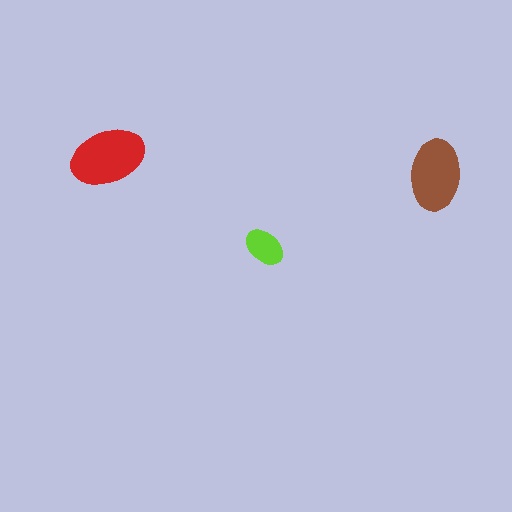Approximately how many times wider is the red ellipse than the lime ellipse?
About 2 times wider.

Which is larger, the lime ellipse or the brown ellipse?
The brown one.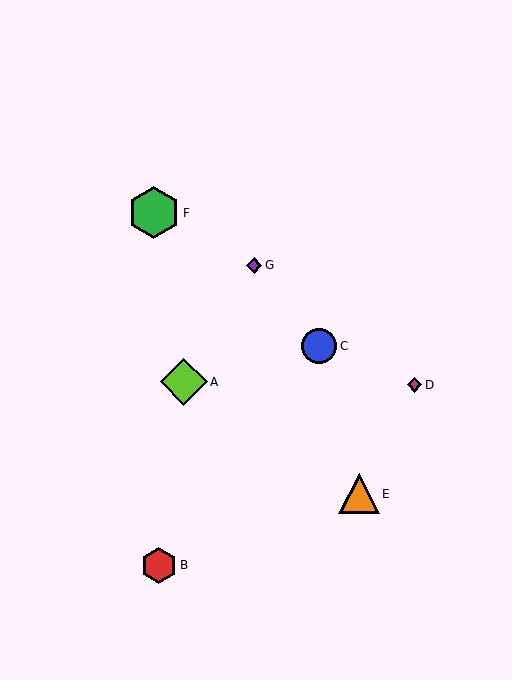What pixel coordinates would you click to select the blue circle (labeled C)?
Click at (319, 346) to select the blue circle C.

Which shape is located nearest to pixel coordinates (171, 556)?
The red hexagon (labeled B) at (159, 565) is nearest to that location.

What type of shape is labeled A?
Shape A is a lime diamond.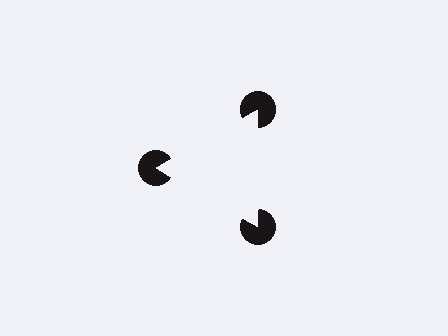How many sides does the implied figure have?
3 sides.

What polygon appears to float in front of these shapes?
An illusory triangle — its edges are inferred from the aligned wedge cuts in the pac-man discs, not physically drawn.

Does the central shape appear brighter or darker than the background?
It typically appears slightly brighter than the background, even though no actual brightness change is drawn.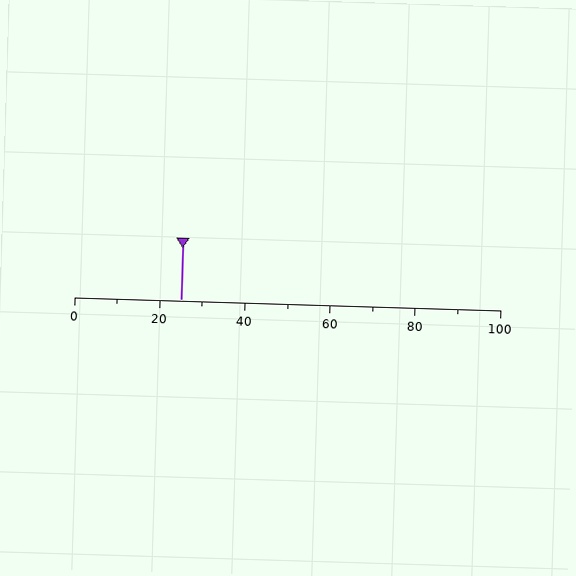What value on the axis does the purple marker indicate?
The marker indicates approximately 25.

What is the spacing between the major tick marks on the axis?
The major ticks are spaced 20 apart.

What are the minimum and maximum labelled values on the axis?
The axis runs from 0 to 100.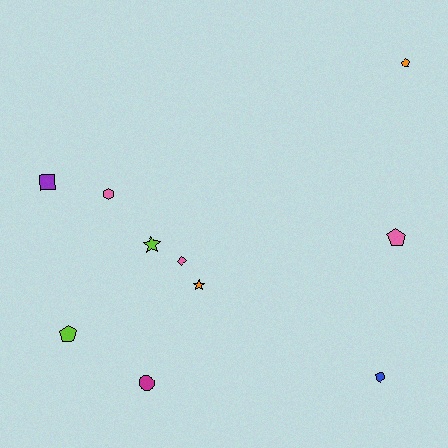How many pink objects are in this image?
There are 3 pink objects.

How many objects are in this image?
There are 10 objects.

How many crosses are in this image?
There are no crosses.